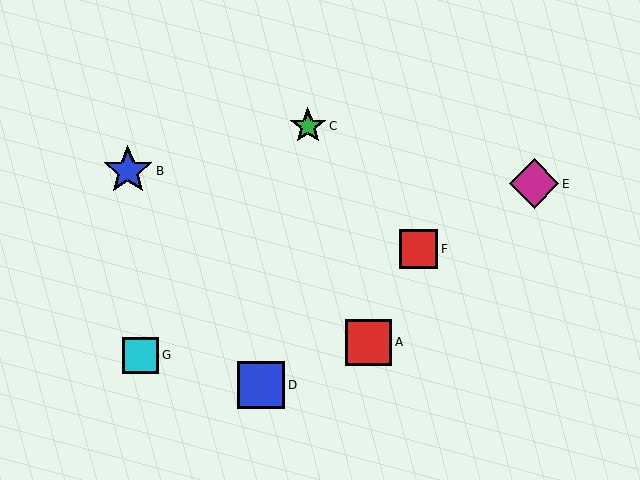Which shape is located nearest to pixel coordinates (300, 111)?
The green star (labeled C) at (308, 126) is nearest to that location.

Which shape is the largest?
The magenta diamond (labeled E) is the largest.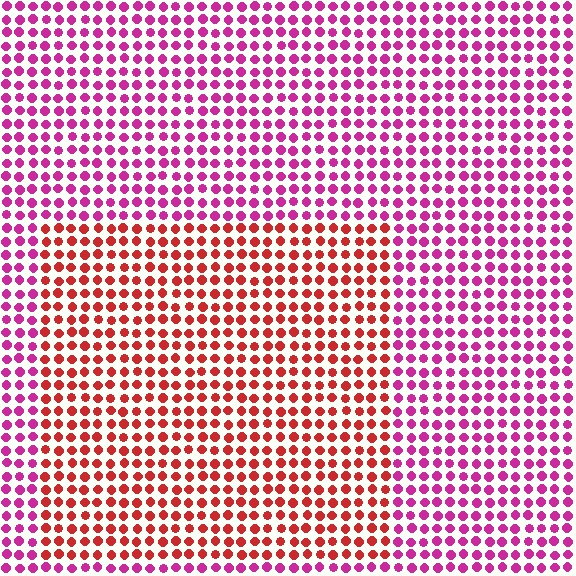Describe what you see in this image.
The image is filled with small magenta elements in a uniform arrangement. A rectangle-shaped region is visible where the elements are tinted to a slightly different hue, forming a subtle color boundary.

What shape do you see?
I see a rectangle.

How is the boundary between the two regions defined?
The boundary is defined purely by a slight shift in hue (about 42 degrees). Spacing, size, and orientation are identical on both sides.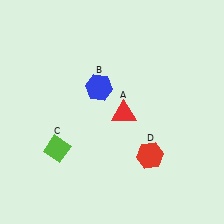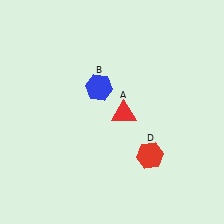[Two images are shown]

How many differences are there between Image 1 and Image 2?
There is 1 difference between the two images.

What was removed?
The lime diamond (C) was removed in Image 2.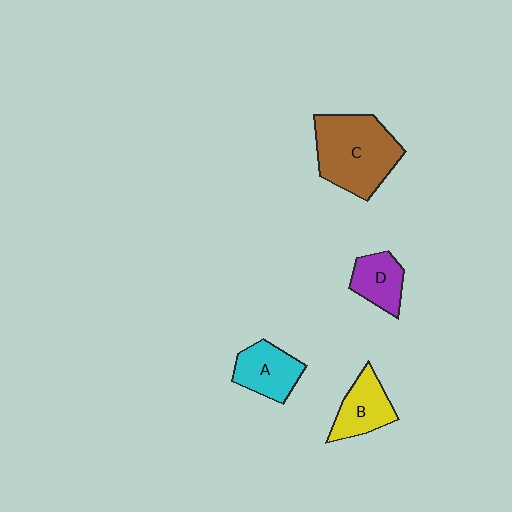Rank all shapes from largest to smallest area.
From largest to smallest: C (brown), A (cyan), B (yellow), D (purple).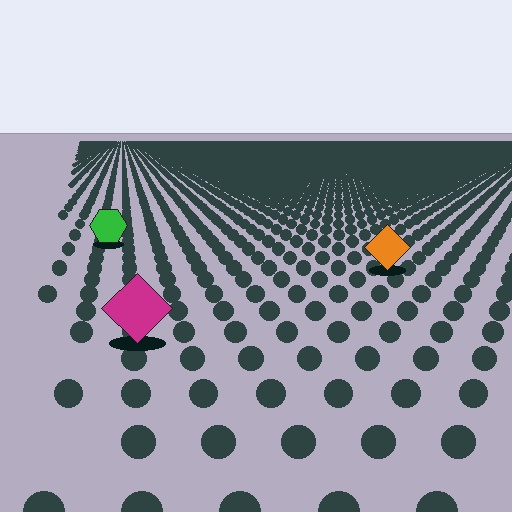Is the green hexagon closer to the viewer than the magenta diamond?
No. The magenta diamond is closer — you can tell from the texture gradient: the ground texture is coarser near it.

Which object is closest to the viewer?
The magenta diamond is closest. The texture marks near it are larger and more spread out.